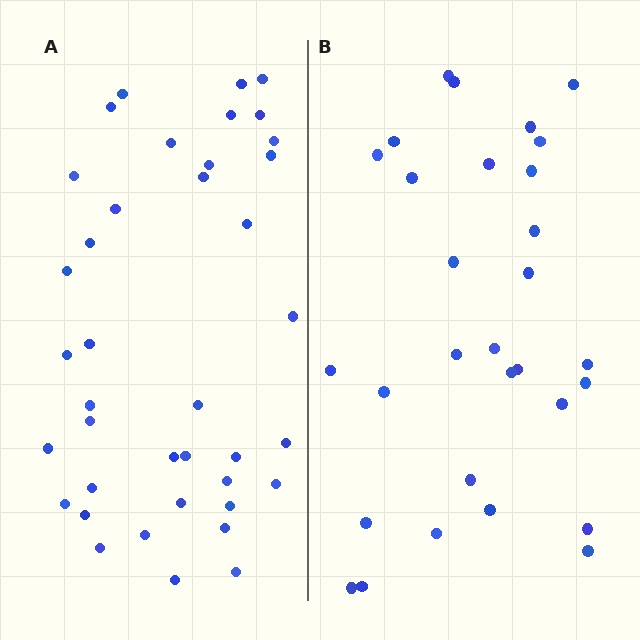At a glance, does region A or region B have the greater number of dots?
Region A (the left region) has more dots.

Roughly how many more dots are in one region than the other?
Region A has roughly 8 or so more dots than region B.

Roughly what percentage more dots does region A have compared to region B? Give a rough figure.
About 30% more.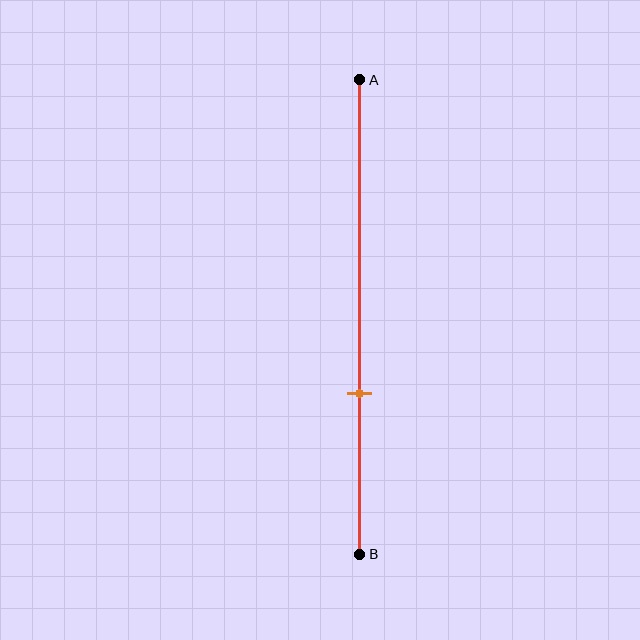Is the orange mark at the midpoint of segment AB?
No, the mark is at about 65% from A, not at the 50% midpoint.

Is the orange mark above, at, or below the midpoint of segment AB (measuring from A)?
The orange mark is below the midpoint of segment AB.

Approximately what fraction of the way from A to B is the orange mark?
The orange mark is approximately 65% of the way from A to B.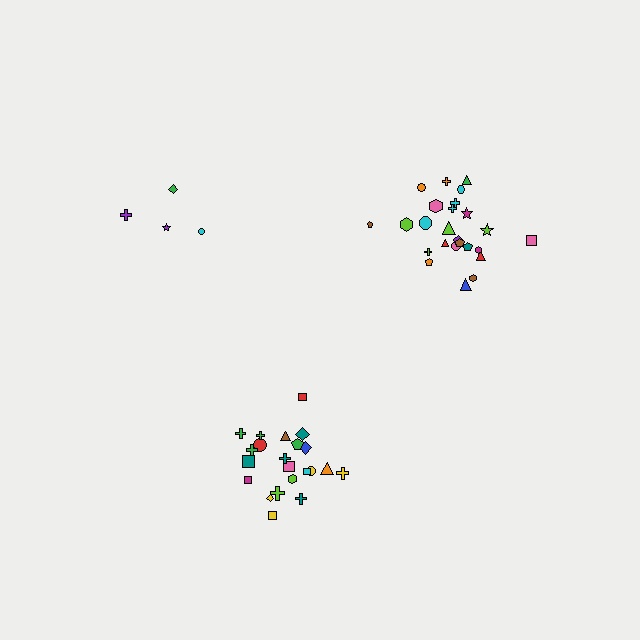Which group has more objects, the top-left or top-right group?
The top-right group.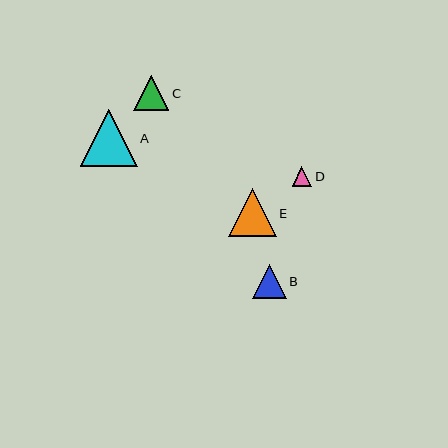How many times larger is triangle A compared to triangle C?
Triangle A is approximately 1.6 times the size of triangle C.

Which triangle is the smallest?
Triangle D is the smallest with a size of approximately 20 pixels.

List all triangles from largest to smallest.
From largest to smallest: A, E, C, B, D.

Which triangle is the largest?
Triangle A is the largest with a size of approximately 57 pixels.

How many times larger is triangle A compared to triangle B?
Triangle A is approximately 1.7 times the size of triangle B.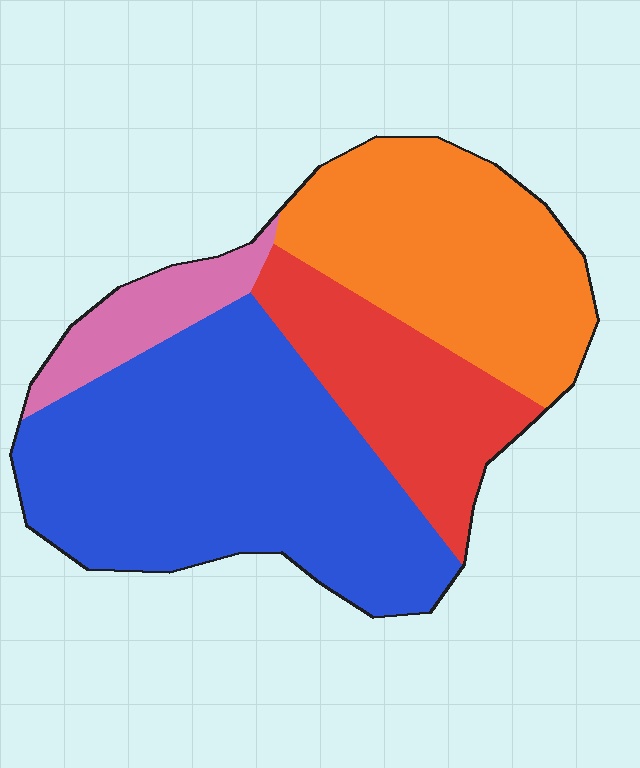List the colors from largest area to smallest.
From largest to smallest: blue, orange, red, pink.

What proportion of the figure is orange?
Orange takes up between a quarter and a half of the figure.